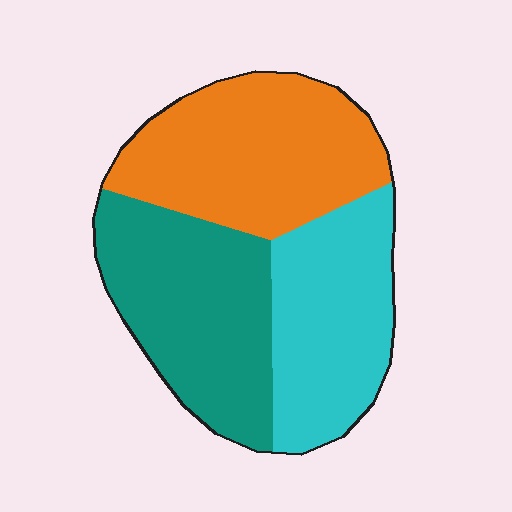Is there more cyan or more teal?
Teal.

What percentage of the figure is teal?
Teal takes up between a quarter and a half of the figure.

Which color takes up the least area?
Cyan, at roughly 30%.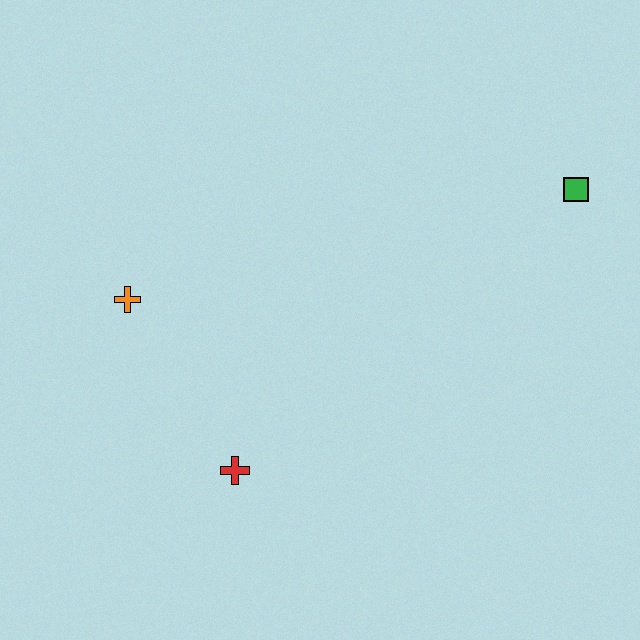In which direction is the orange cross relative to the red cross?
The orange cross is above the red cross.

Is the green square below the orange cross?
No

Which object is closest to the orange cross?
The red cross is closest to the orange cross.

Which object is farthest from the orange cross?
The green square is farthest from the orange cross.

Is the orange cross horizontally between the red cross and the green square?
No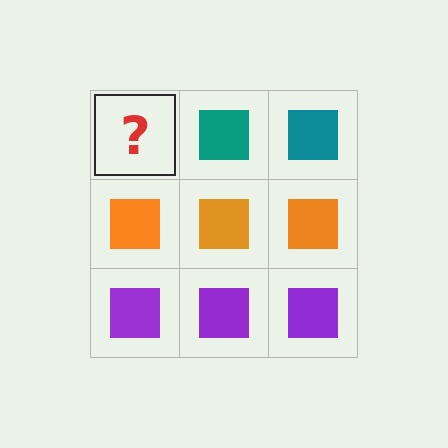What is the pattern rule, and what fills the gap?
The rule is that each row has a consistent color. The gap should be filled with a teal square.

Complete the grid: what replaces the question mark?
The question mark should be replaced with a teal square.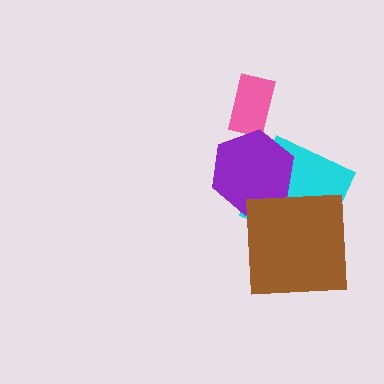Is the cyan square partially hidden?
Yes, it is partially covered by another shape.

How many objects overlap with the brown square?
1 object overlaps with the brown square.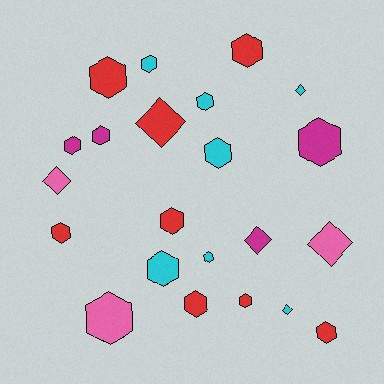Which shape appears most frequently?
Hexagon, with 16 objects.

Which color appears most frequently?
Red, with 8 objects.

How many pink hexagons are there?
There is 1 pink hexagon.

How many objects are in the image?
There are 22 objects.